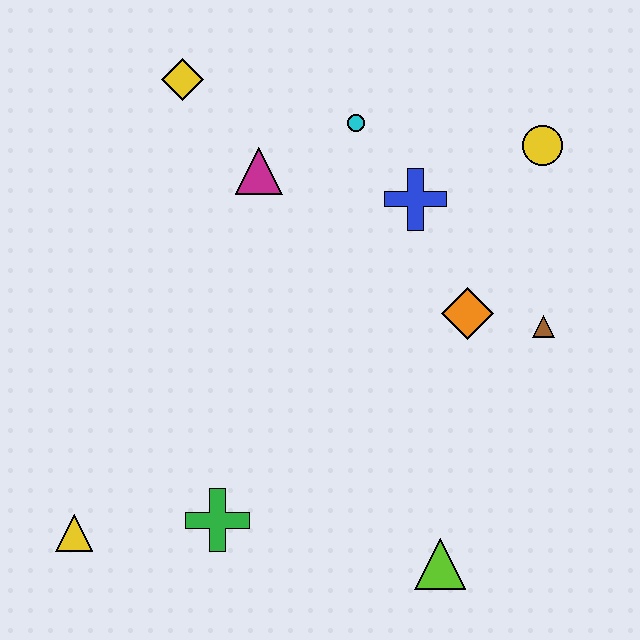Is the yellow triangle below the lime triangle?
No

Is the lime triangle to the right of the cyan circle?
Yes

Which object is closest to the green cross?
The yellow triangle is closest to the green cross.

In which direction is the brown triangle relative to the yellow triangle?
The brown triangle is to the right of the yellow triangle.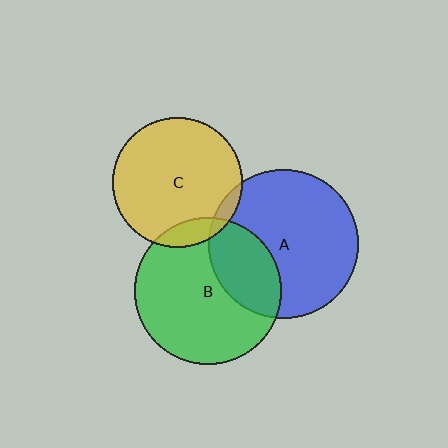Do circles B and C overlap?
Yes.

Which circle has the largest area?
Circle A (blue).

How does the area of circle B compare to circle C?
Approximately 1.3 times.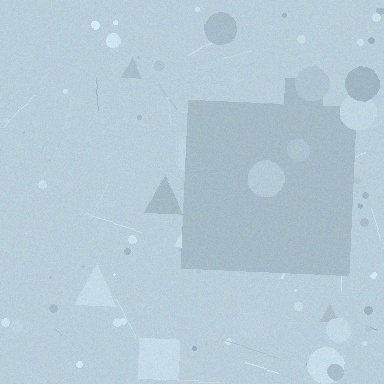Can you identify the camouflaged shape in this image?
The camouflaged shape is a square.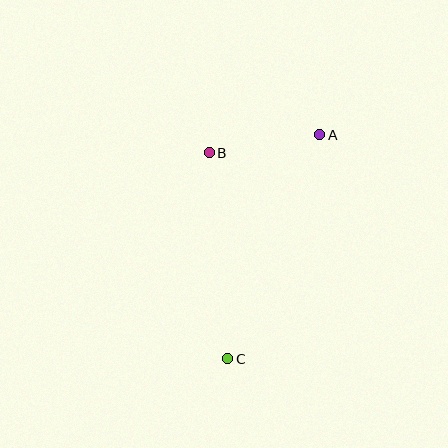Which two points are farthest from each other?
Points A and C are farthest from each other.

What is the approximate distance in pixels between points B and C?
The distance between B and C is approximately 207 pixels.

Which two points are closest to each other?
Points A and B are closest to each other.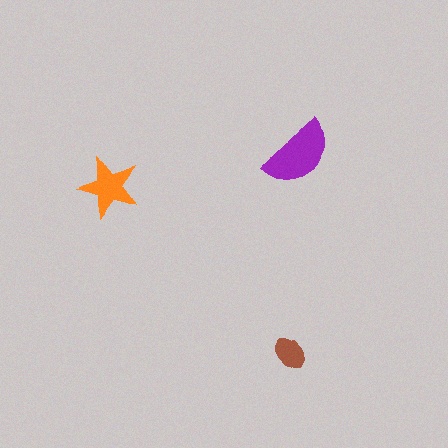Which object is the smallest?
The brown ellipse.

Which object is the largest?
The purple semicircle.